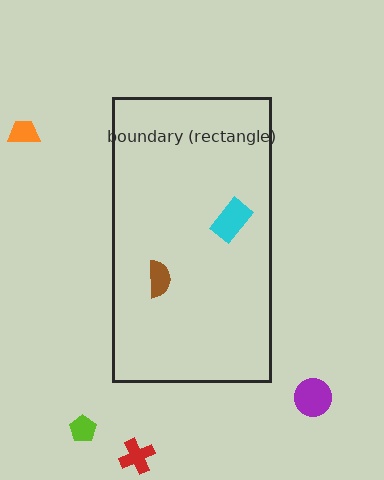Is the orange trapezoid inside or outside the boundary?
Outside.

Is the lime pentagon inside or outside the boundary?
Outside.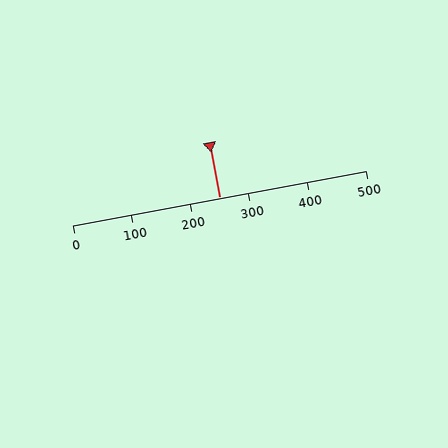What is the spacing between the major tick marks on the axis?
The major ticks are spaced 100 apart.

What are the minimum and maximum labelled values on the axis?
The axis runs from 0 to 500.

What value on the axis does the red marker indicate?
The marker indicates approximately 250.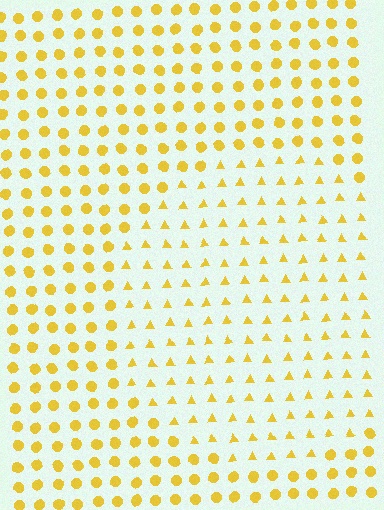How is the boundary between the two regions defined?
The boundary is defined by a change in element shape: triangles inside vs. circles outside. All elements share the same color and spacing.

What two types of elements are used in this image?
The image uses triangles inside the circle region and circles outside it.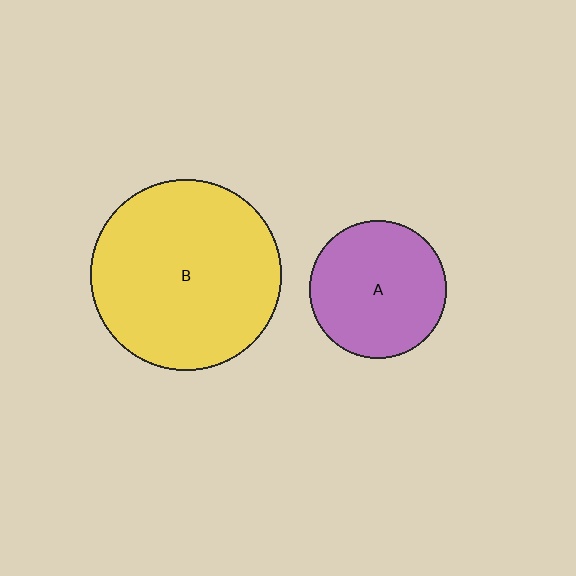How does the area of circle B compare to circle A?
Approximately 1.9 times.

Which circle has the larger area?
Circle B (yellow).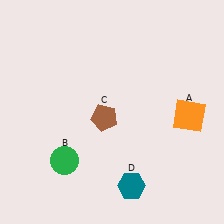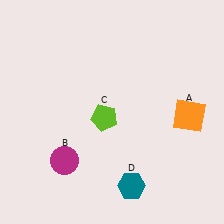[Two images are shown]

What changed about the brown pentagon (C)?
In Image 1, C is brown. In Image 2, it changed to lime.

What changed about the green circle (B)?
In Image 1, B is green. In Image 2, it changed to magenta.